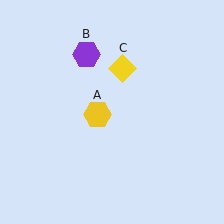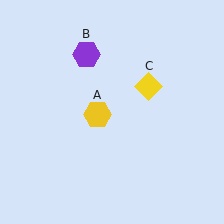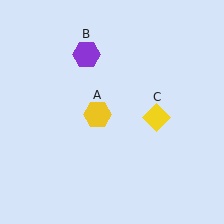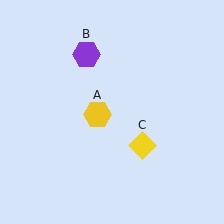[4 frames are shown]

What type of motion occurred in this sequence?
The yellow diamond (object C) rotated clockwise around the center of the scene.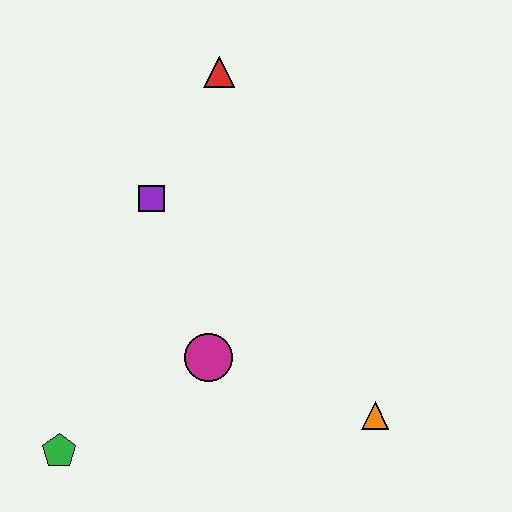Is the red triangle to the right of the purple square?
Yes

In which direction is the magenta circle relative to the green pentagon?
The magenta circle is to the right of the green pentagon.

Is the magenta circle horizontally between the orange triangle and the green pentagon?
Yes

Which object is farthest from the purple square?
The orange triangle is farthest from the purple square.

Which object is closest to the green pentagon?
The magenta circle is closest to the green pentagon.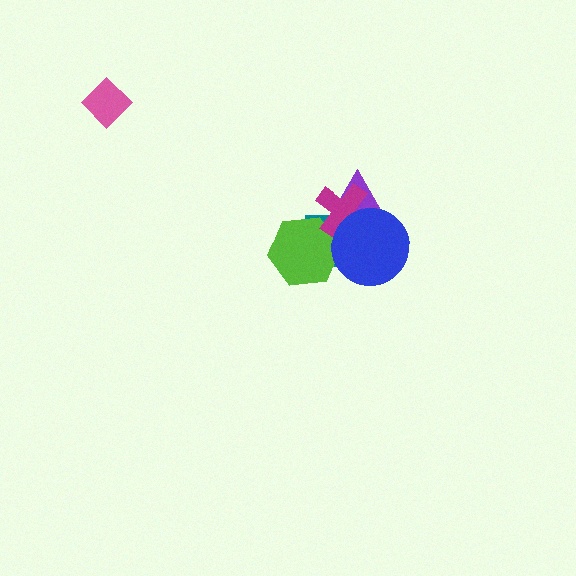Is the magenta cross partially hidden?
Yes, it is partially covered by another shape.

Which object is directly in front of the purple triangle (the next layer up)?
The lime hexagon is directly in front of the purple triangle.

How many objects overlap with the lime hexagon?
4 objects overlap with the lime hexagon.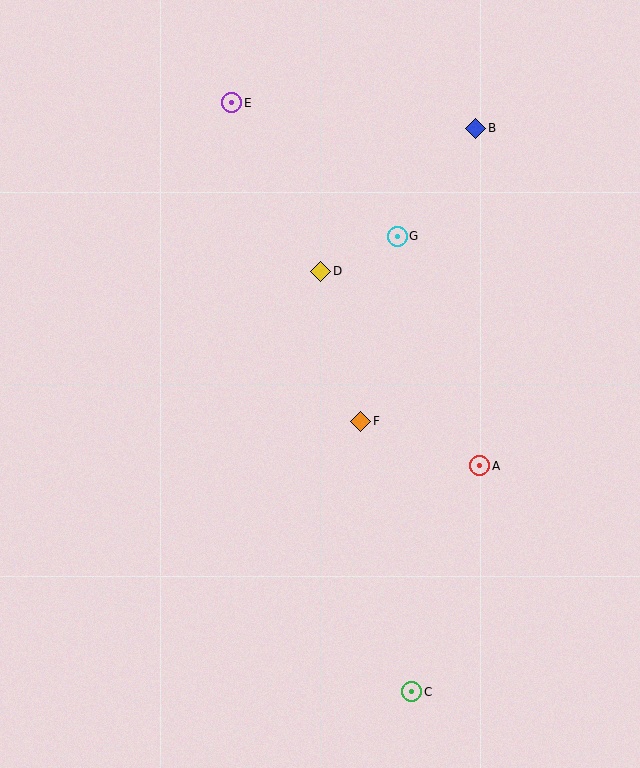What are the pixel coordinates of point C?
Point C is at (412, 692).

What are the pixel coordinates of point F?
Point F is at (361, 421).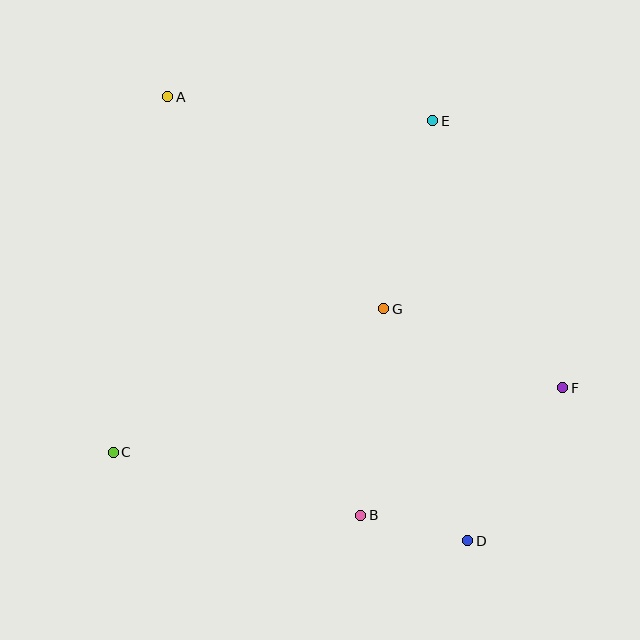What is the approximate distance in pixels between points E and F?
The distance between E and F is approximately 297 pixels.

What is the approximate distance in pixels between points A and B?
The distance between A and B is approximately 461 pixels.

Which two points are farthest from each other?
Points A and D are farthest from each other.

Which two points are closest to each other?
Points B and D are closest to each other.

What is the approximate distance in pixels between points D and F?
The distance between D and F is approximately 180 pixels.